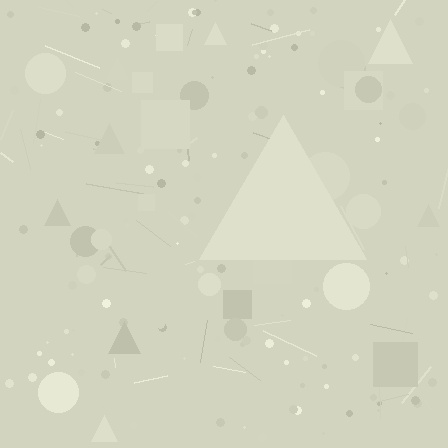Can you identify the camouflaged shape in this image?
The camouflaged shape is a triangle.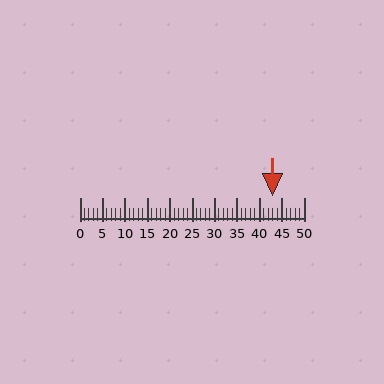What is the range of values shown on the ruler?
The ruler shows values from 0 to 50.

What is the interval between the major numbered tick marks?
The major tick marks are spaced 5 units apart.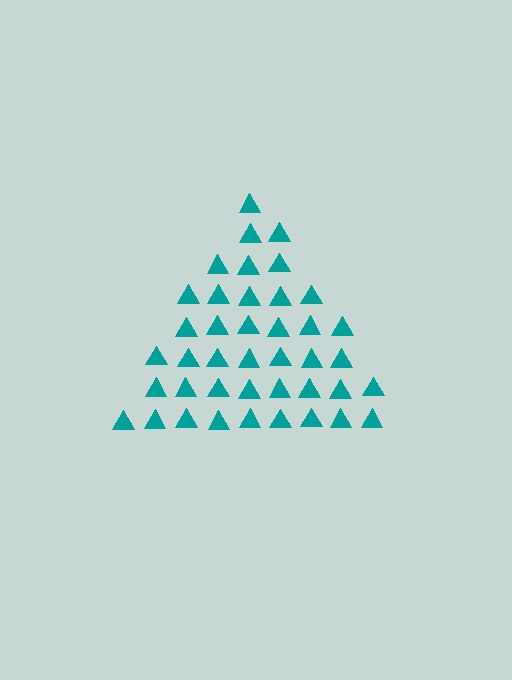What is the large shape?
The large shape is a triangle.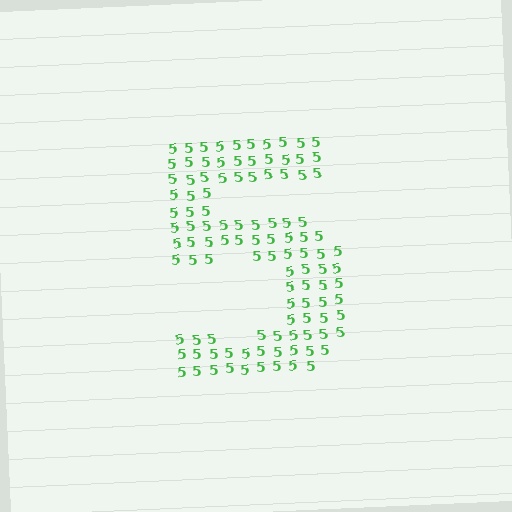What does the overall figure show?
The overall figure shows the digit 5.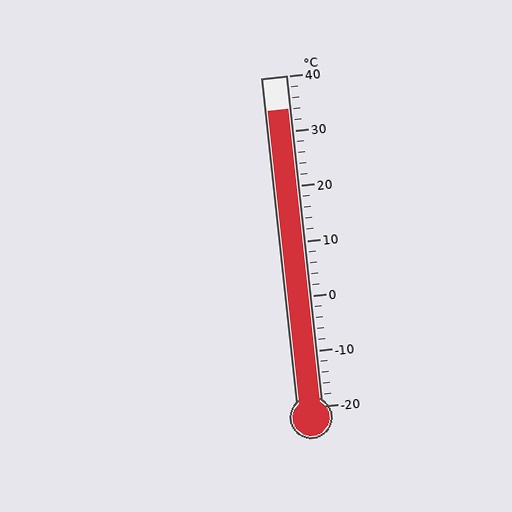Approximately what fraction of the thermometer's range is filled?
The thermometer is filled to approximately 90% of its range.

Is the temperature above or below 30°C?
The temperature is above 30°C.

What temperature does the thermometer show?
The thermometer shows approximately 34°C.